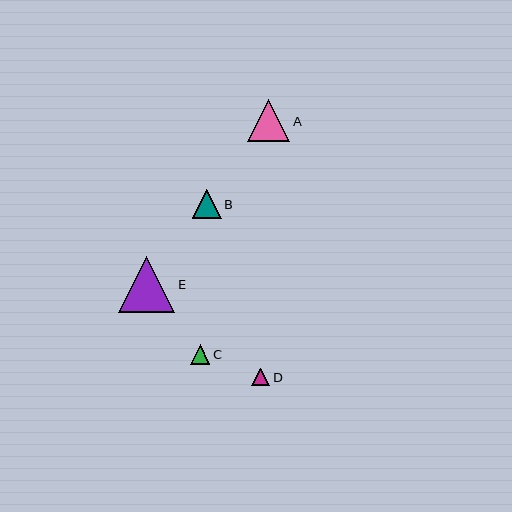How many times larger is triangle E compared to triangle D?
Triangle E is approximately 3.2 times the size of triangle D.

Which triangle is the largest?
Triangle E is the largest with a size of approximately 56 pixels.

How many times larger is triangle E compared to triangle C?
Triangle E is approximately 2.9 times the size of triangle C.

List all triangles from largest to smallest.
From largest to smallest: E, A, B, C, D.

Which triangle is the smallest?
Triangle D is the smallest with a size of approximately 18 pixels.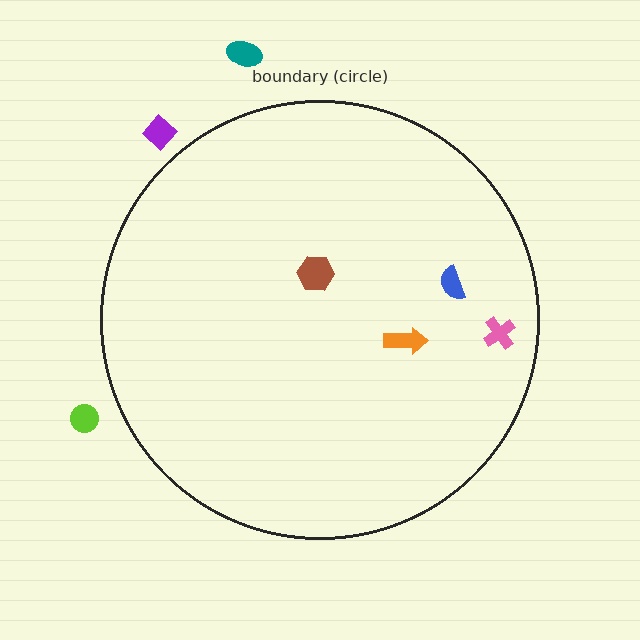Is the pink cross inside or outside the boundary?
Inside.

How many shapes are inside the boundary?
4 inside, 3 outside.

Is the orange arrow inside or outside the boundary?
Inside.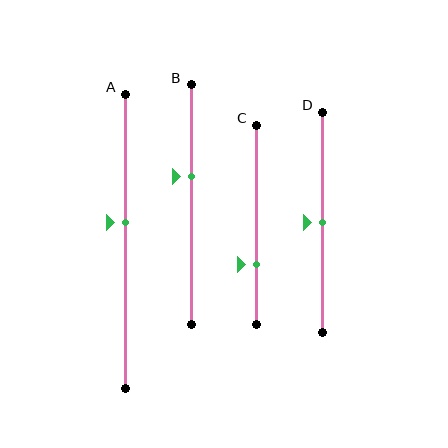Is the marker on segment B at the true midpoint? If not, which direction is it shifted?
No, the marker on segment B is shifted upward by about 12% of the segment length.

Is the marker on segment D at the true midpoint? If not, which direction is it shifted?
Yes, the marker on segment D is at the true midpoint.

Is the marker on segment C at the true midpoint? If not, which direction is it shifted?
No, the marker on segment C is shifted downward by about 20% of the segment length.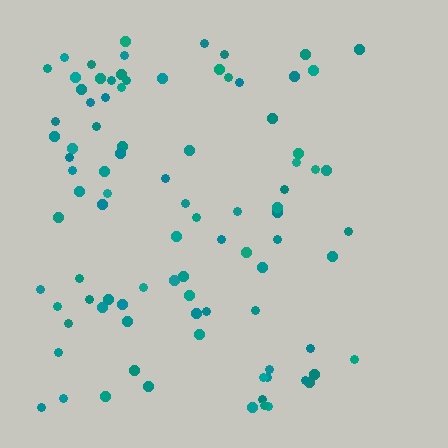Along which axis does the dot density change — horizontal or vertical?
Horizontal.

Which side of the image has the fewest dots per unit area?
The right.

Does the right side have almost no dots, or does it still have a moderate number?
Still a moderate number, just noticeably fewer than the left.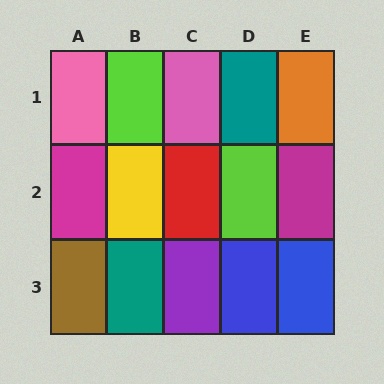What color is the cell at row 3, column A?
Brown.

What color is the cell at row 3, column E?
Blue.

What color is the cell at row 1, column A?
Pink.